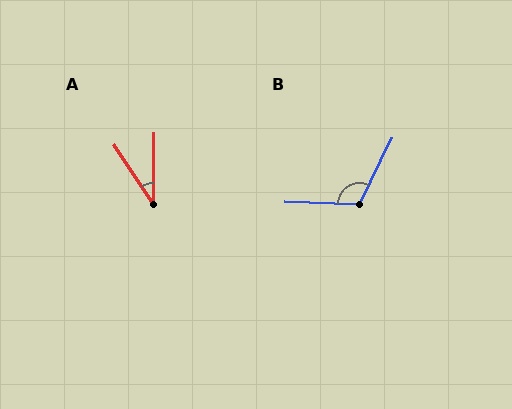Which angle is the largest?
B, at approximately 113 degrees.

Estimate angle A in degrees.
Approximately 34 degrees.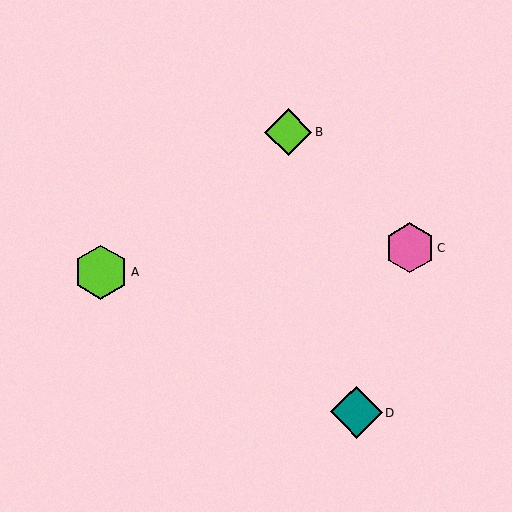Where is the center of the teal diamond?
The center of the teal diamond is at (357, 412).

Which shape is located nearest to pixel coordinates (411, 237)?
The pink hexagon (labeled C) at (410, 247) is nearest to that location.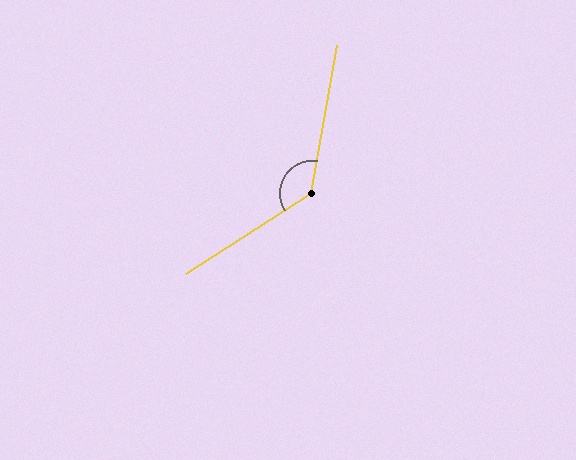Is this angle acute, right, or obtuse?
It is obtuse.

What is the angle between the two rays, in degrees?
Approximately 132 degrees.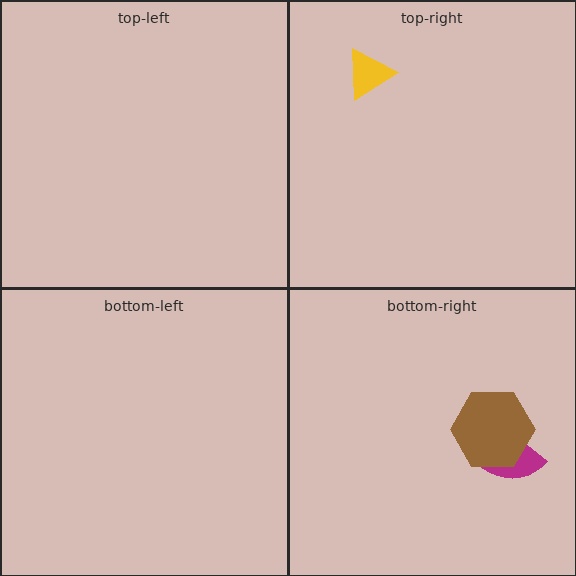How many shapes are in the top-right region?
1.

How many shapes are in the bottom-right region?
2.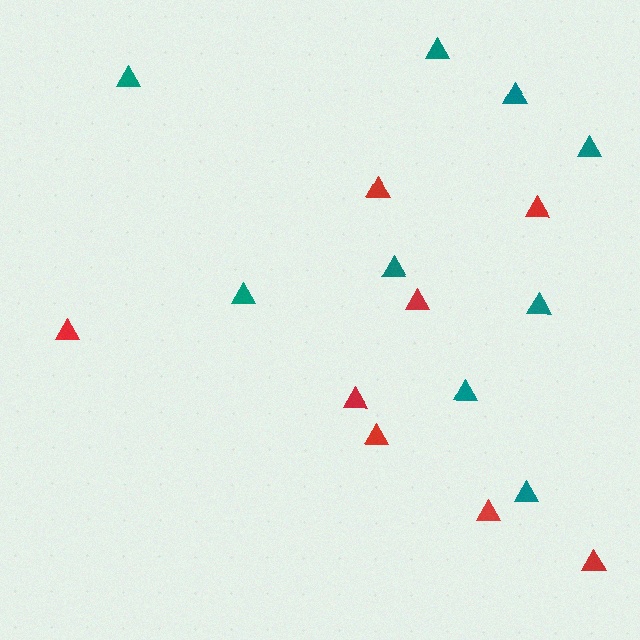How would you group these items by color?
There are 2 groups: one group of red triangles (8) and one group of teal triangles (9).